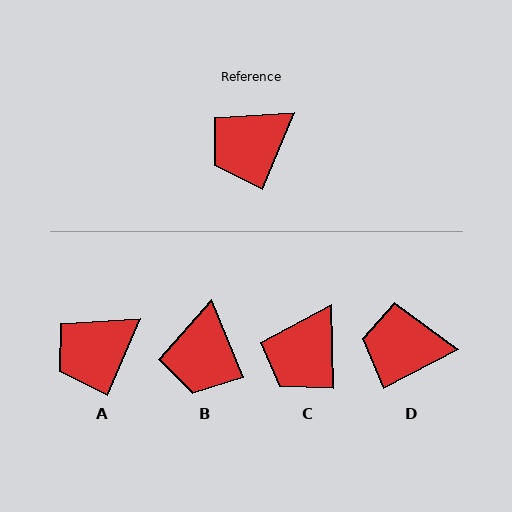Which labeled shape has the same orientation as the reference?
A.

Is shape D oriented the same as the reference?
No, it is off by about 40 degrees.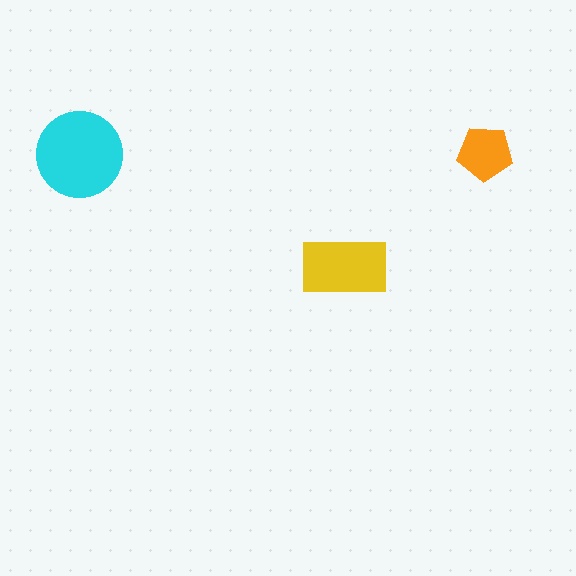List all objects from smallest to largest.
The orange pentagon, the yellow rectangle, the cyan circle.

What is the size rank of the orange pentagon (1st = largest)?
3rd.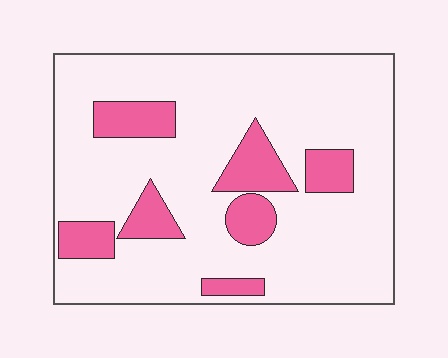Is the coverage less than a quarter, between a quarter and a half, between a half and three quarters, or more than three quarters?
Less than a quarter.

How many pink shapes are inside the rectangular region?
7.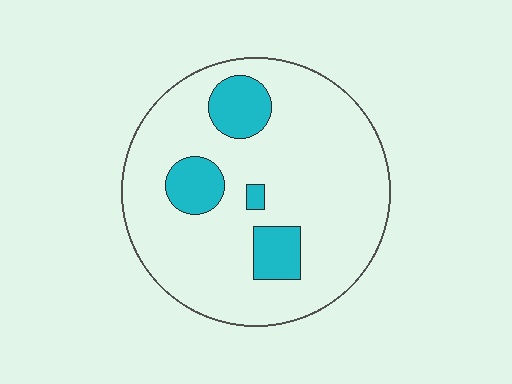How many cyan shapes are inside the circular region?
4.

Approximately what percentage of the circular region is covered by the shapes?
Approximately 15%.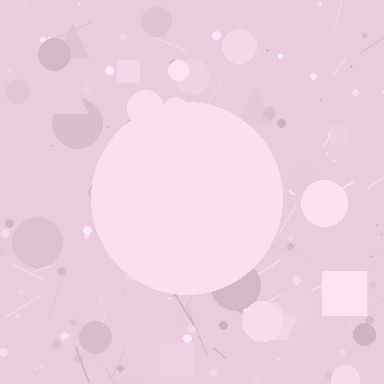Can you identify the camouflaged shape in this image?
The camouflaged shape is a circle.